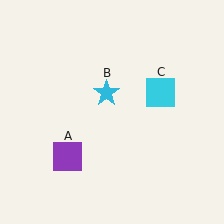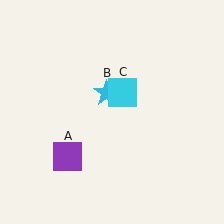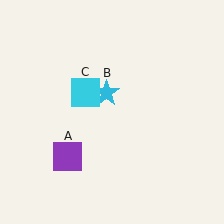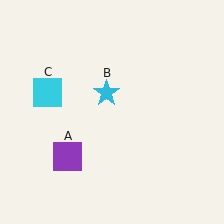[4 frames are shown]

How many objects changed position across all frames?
1 object changed position: cyan square (object C).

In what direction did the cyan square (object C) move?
The cyan square (object C) moved left.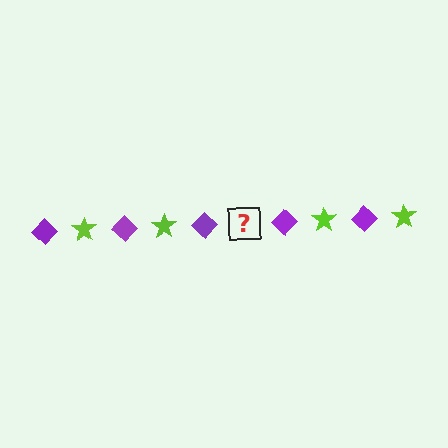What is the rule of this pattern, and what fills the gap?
The rule is that the pattern alternates between purple diamond and lime star. The gap should be filled with a lime star.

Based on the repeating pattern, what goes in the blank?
The blank should be a lime star.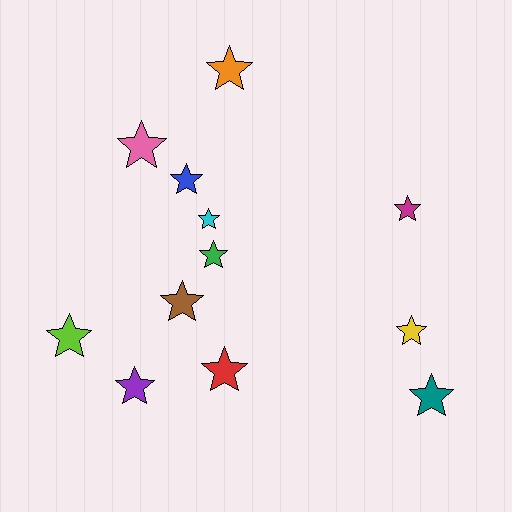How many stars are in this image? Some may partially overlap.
There are 12 stars.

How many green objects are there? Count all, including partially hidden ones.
There is 1 green object.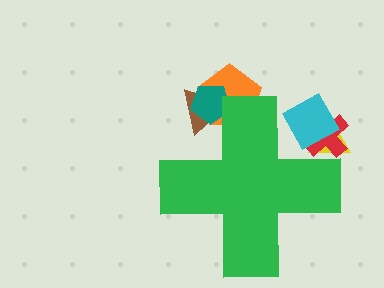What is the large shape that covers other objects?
A green cross.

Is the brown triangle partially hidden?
Yes, the brown triangle is partially hidden behind the green cross.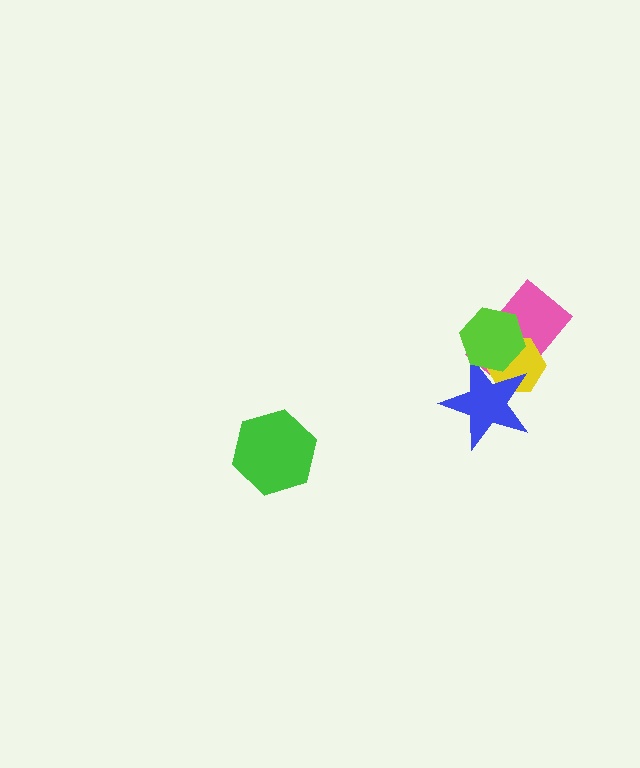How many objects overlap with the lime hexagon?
3 objects overlap with the lime hexagon.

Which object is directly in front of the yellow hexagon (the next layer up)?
The blue star is directly in front of the yellow hexagon.